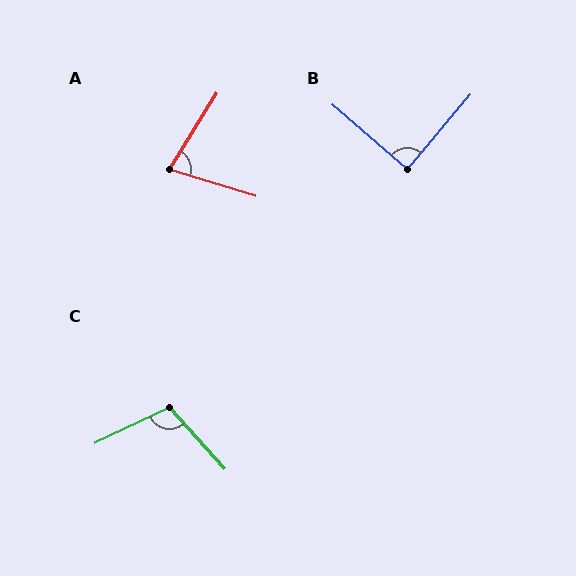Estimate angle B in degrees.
Approximately 89 degrees.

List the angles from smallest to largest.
A (75°), B (89°), C (106°).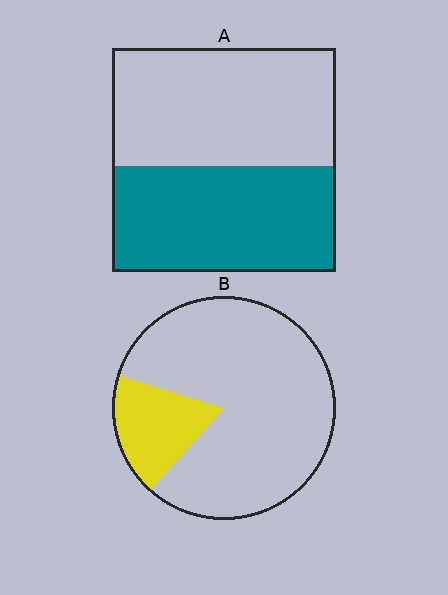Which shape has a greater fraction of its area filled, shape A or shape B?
Shape A.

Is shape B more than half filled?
No.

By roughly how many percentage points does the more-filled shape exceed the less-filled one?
By roughly 30 percentage points (A over B).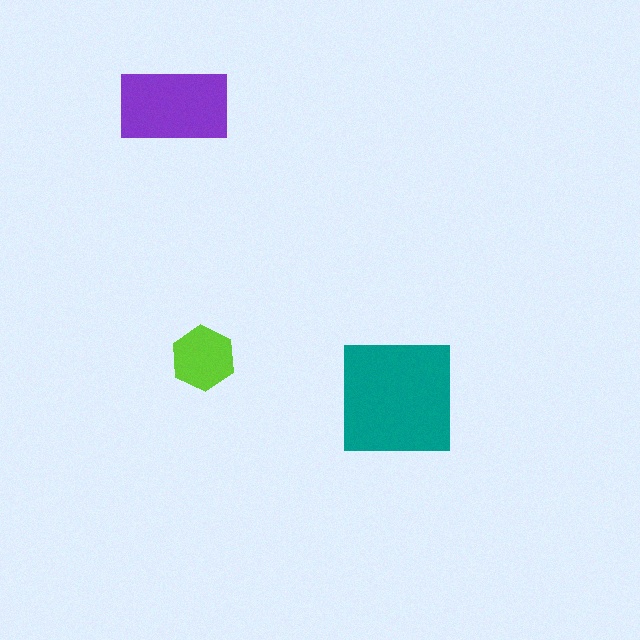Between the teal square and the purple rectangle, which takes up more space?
The teal square.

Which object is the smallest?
The lime hexagon.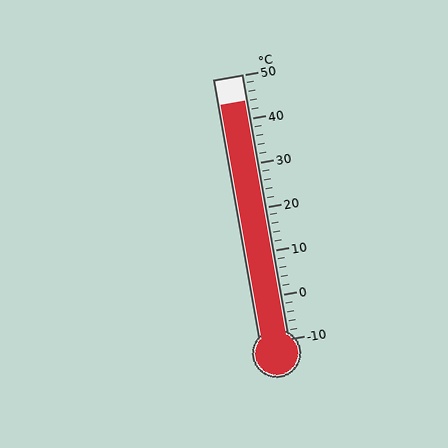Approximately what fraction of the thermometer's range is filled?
The thermometer is filled to approximately 90% of its range.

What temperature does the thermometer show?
The thermometer shows approximately 44°C.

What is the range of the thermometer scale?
The thermometer scale ranges from -10°C to 50°C.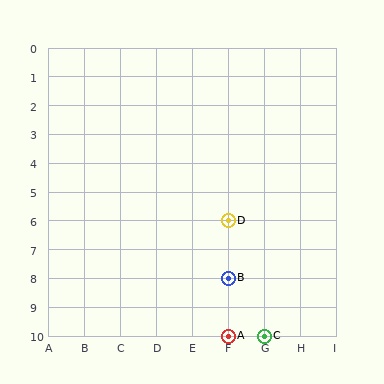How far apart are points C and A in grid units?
Points C and A are 1 column apart.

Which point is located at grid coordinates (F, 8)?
Point B is at (F, 8).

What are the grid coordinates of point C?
Point C is at grid coordinates (G, 10).